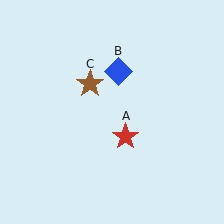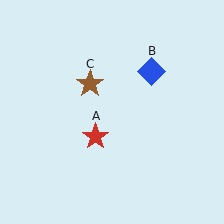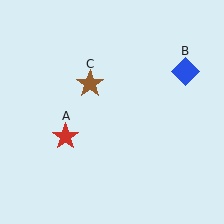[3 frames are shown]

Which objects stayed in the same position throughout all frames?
Brown star (object C) remained stationary.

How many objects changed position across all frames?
2 objects changed position: red star (object A), blue diamond (object B).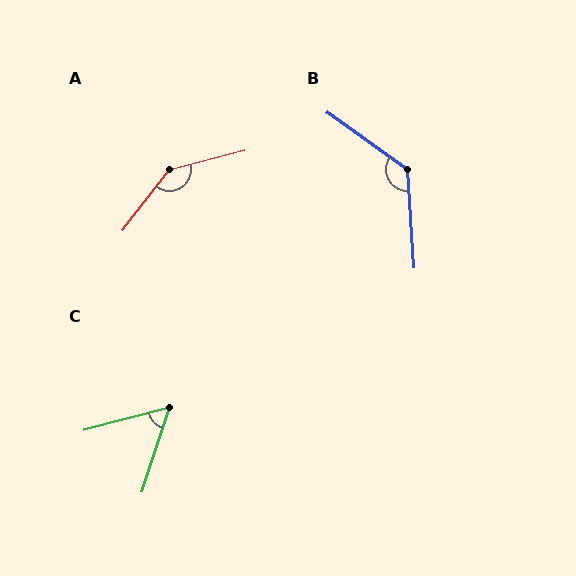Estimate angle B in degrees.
Approximately 130 degrees.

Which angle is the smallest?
C, at approximately 57 degrees.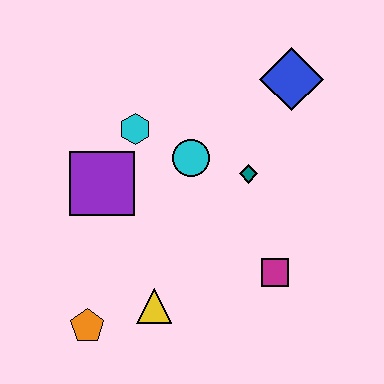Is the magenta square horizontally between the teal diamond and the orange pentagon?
No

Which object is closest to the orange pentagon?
The yellow triangle is closest to the orange pentagon.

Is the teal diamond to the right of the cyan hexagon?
Yes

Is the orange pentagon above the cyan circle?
No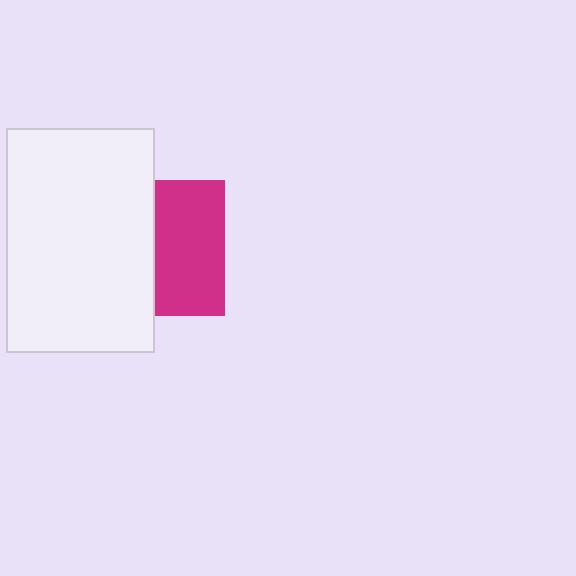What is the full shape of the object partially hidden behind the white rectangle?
The partially hidden object is a magenta square.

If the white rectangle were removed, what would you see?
You would see the complete magenta square.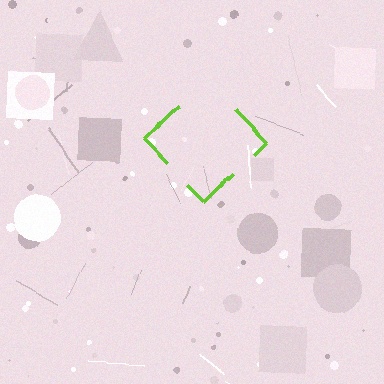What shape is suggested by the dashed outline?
The dashed outline suggests a diamond.